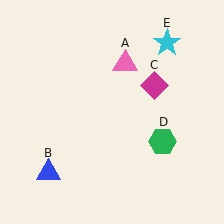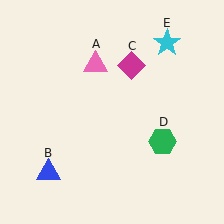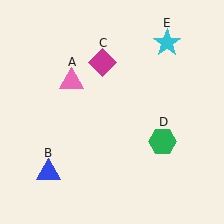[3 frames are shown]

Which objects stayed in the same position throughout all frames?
Blue triangle (object B) and green hexagon (object D) and cyan star (object E) remained stationary.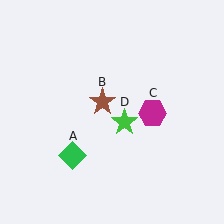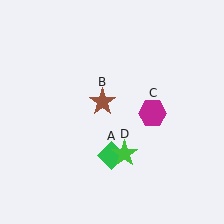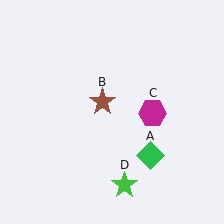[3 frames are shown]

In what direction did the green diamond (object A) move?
The green diamond (object A) moved right.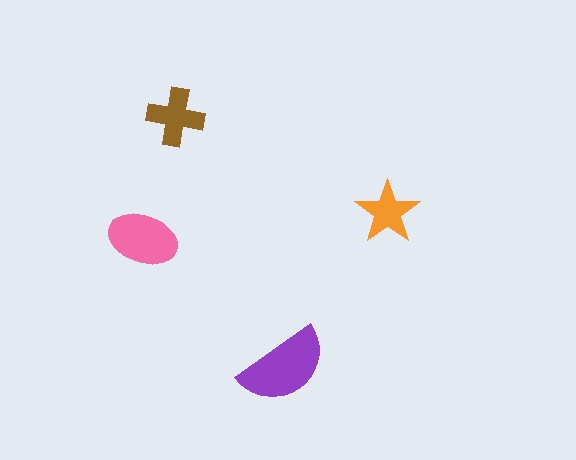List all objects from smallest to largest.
The orange star, the brown cross, the pink ellipse, the purple semicircle.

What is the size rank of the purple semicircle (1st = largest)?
1st.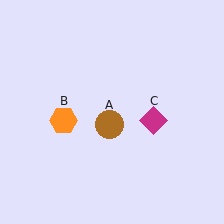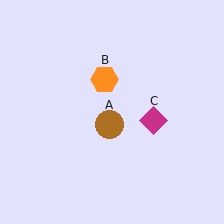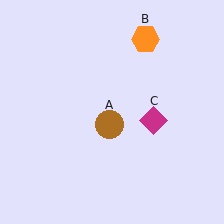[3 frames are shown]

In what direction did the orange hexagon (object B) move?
The orange hexagon (object B) moved up and to the right.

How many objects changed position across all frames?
1 object changed position: orange hexagon (object B).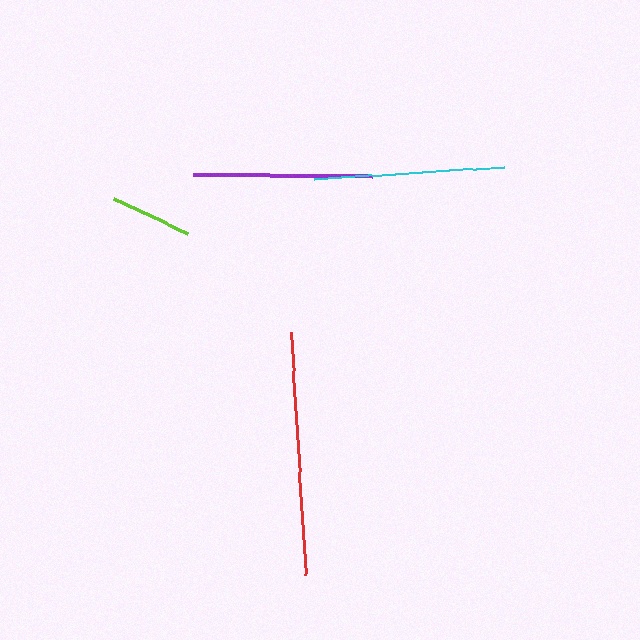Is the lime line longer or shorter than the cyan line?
The cyan line is longer than the lime line.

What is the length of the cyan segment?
The cyan segment is approximately 190 pixels long.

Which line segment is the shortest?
The lime line is the shortest at approximately 81 pixels.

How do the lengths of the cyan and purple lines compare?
The cyan and purple lines are approximately the same length.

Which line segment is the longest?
The red line is the longest at approximately 244 pixels.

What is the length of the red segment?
The red segment is approximately 244 pixels long.